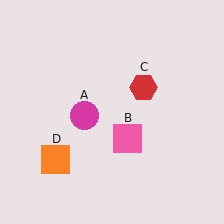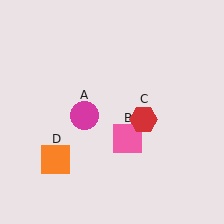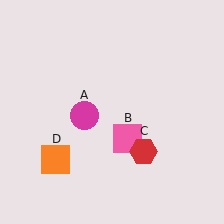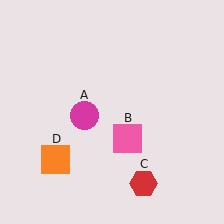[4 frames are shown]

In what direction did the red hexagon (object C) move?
The red hexagon (object C) moved down.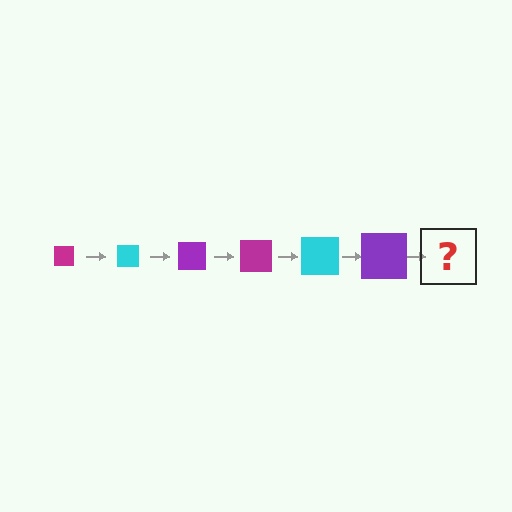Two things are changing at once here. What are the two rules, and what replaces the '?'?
The two rules are that the square grows larger each step and the color cycles through magenta, cyan, and purple. The '?' should be a magenta square, larger than the previous one.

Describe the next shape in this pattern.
It should be a magenta square, larger than the previous one.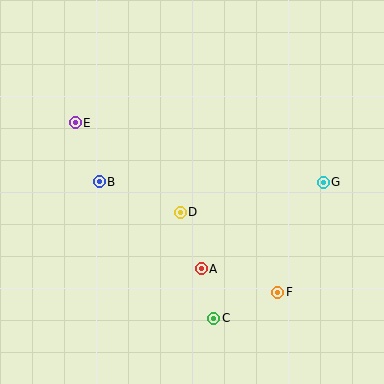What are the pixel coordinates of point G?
Point G is at (323, 182).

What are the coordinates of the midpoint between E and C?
The midpoint between E and C is at (144, 220).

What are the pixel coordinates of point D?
Point D is at (180, 212).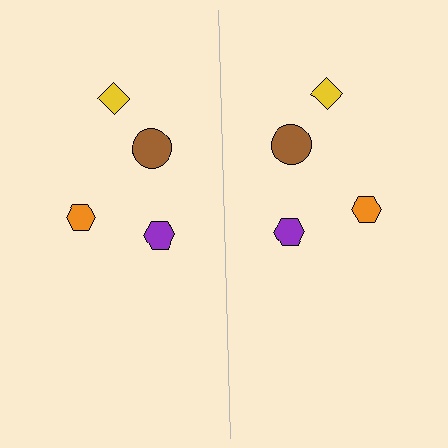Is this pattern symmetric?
Yes, this pattern has bilateral (reflection) symmetry.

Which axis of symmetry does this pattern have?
The pattern has a vertical axis of symmetry running through the center of the image.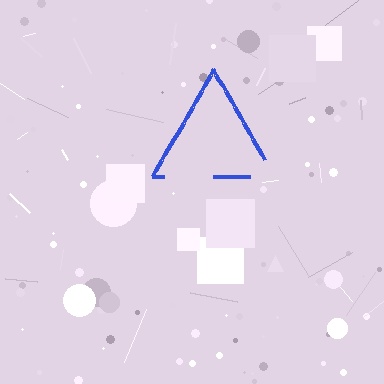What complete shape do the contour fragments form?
The contour fragments form a triangle.